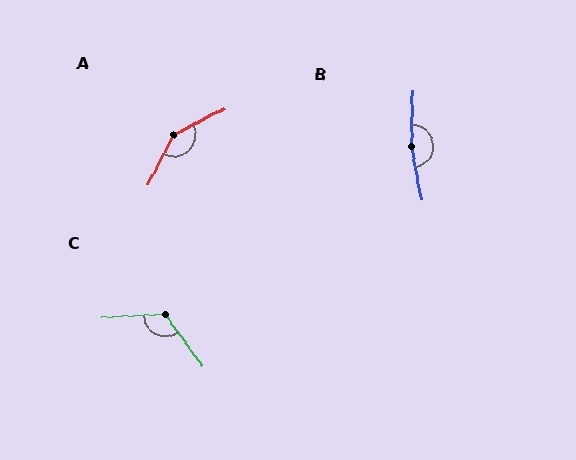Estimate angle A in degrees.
Approximately 144 degrees.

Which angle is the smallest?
C, at approximately 123 degrees.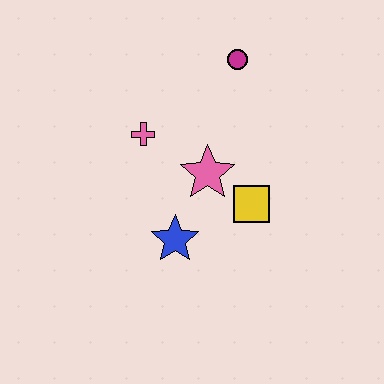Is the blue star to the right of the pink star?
No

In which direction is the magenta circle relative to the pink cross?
The magenta circle is to the right of the pink cross.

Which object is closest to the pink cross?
The pink star is closest to the pink cross.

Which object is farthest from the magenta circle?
The blue star is farthest from the magenta circle.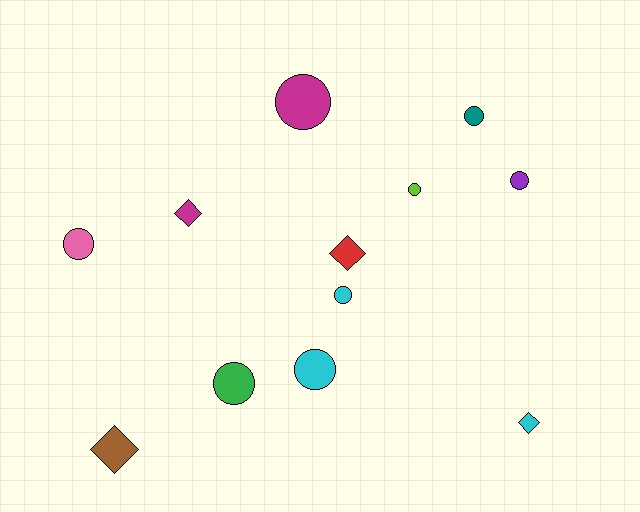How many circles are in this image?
There are 8 circles.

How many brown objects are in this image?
There is 1 brown object.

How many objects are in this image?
There are 12 objects.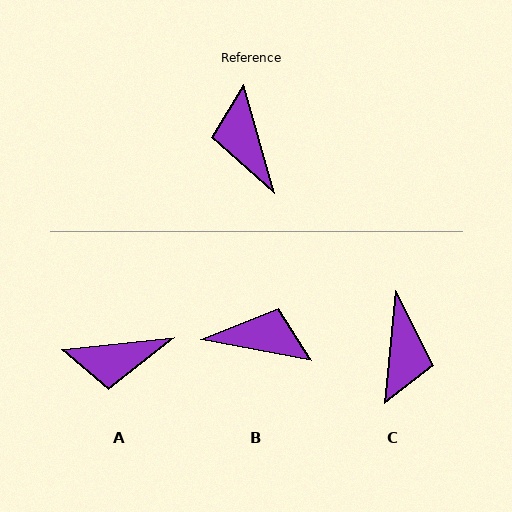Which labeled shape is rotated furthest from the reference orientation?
C, about 159 degrees away.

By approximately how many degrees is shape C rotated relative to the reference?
Approximately 159 degrees counter-clockwise.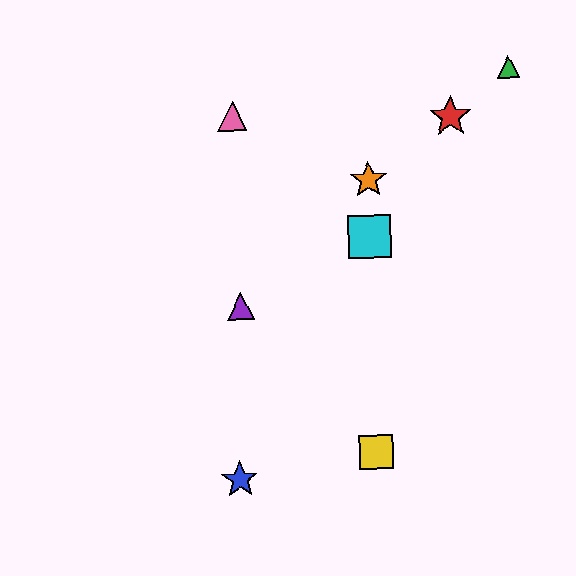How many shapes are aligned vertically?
3 shapes (the yellow square, the orange star, the cyan square) are aligned vertically.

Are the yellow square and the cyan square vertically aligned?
Yes, both are at x≈376.